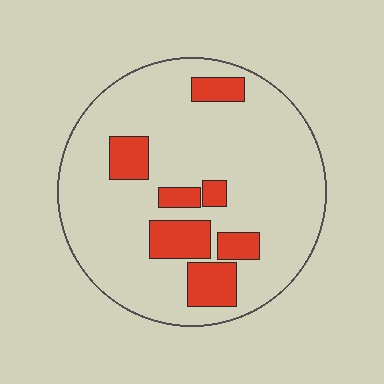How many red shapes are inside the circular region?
7.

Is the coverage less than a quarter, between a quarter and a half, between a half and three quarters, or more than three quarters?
Less than a quarter.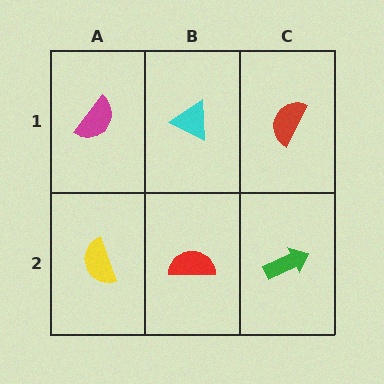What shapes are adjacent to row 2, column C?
A red semicircle (row 1, column C), a red semicircle (row 2, column B).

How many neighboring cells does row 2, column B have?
3.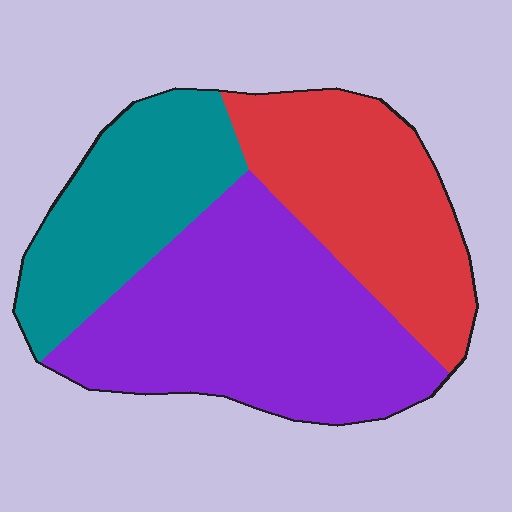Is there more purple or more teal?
Purple.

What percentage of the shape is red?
Red takes up about one third (1/3) of the shape.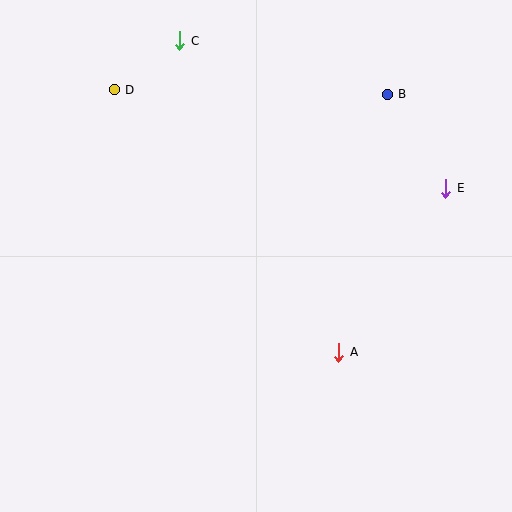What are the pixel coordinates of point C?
Point C is at (180, 41).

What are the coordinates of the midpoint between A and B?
The midpoint between A and B is at (363, 223).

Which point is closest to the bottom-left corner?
Point A is closest to the bottom-left corner.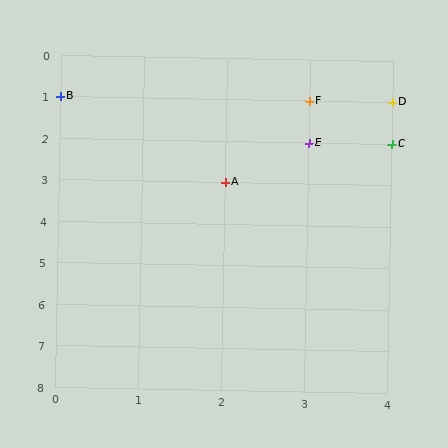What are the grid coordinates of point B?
Point B is at grid coordinates (0, 1).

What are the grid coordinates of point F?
Point F is at grid coordinates (3, 1).